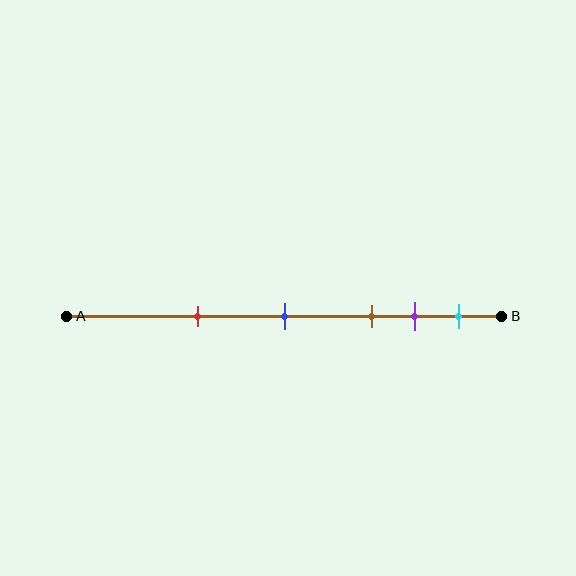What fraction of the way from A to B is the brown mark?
The brown mark is approximately 70% (0.7) of the way from A to B.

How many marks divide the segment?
There are 5 marks dividing the segment.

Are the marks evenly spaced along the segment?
No, the marks are not evenly spaced.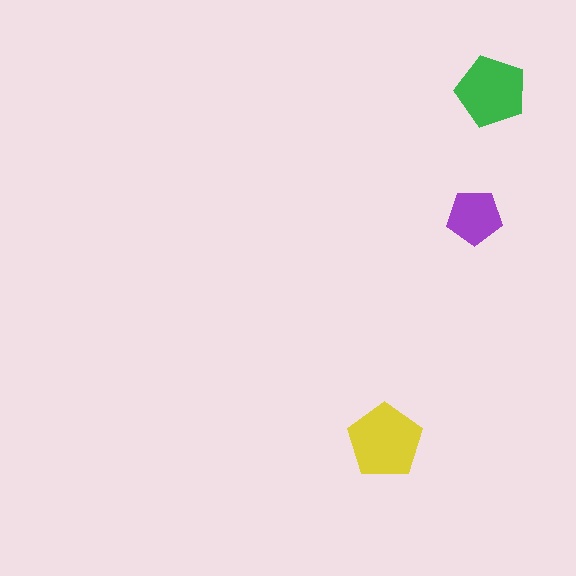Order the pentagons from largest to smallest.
the yellow one, the green one, the purple one.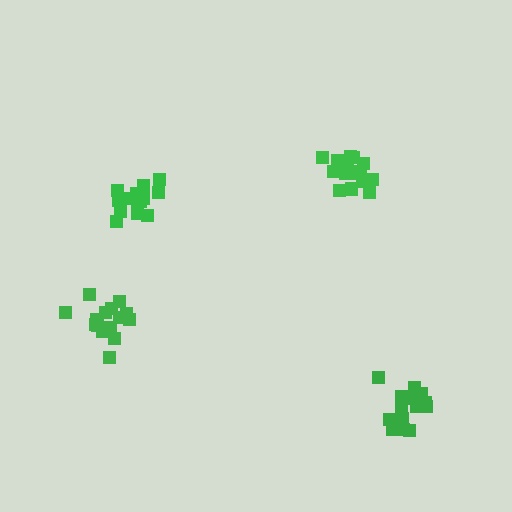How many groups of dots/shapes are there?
There are 4 groups.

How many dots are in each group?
Group 1: 15 dots, Group 2: 16 dots, Group 3: 16 dots, Group 4: 14 dots (61 total).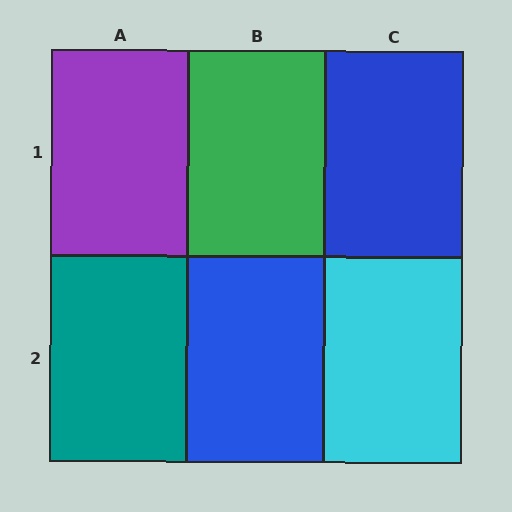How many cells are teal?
1 cell is teal.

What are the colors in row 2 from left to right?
Teal, blue, cyan.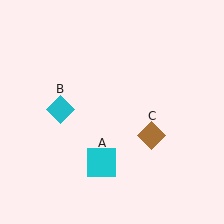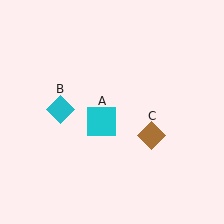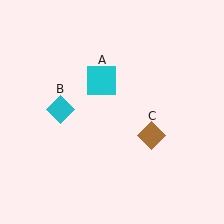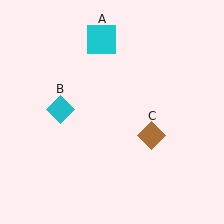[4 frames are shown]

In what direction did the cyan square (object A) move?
The cyan square (object A) moved up.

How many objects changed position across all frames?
1 object changed position: cyan square (object A).